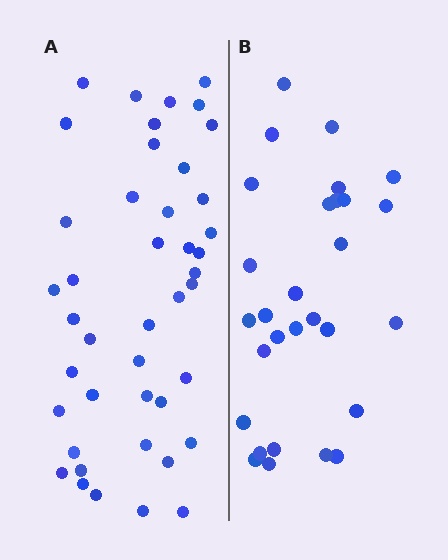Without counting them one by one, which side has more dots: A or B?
Region A (the left region) has more dots.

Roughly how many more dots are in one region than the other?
Region A has approximately 15 more dots than region B.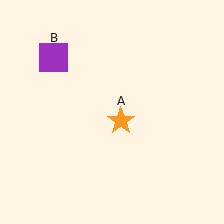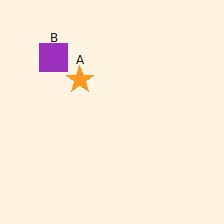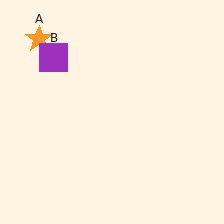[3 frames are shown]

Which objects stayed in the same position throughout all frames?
Purple square (object B) remained stationary.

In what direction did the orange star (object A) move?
The orange star (object A) moved up and to the left.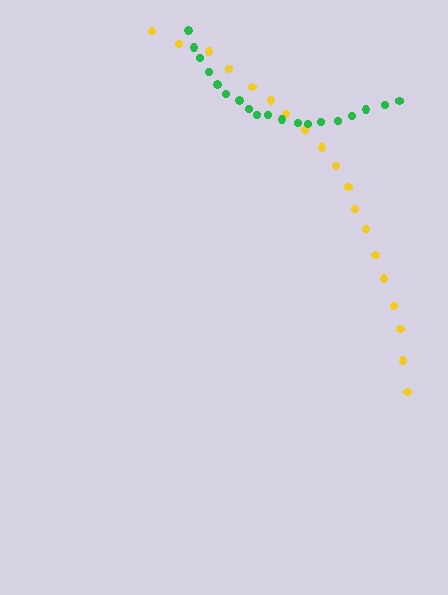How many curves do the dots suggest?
There are 2 distinct paths.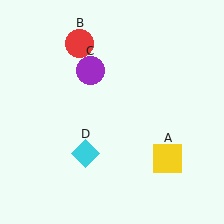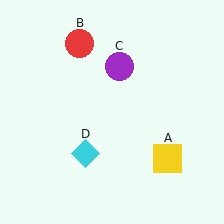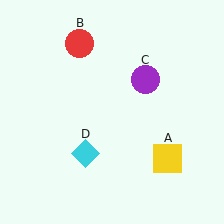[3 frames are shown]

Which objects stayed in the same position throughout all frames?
Yellow square (object A) and red circle (object B) and cyan diamond (object D) remained stationary.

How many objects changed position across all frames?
1 object changed position: purple circle (object C).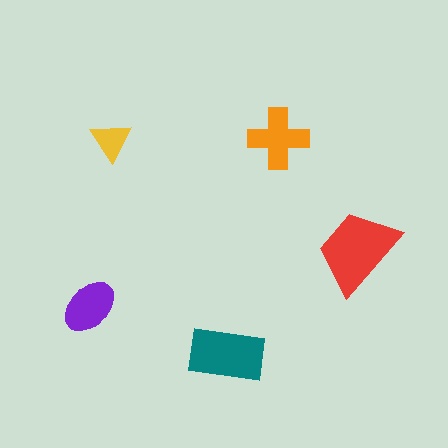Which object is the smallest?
The yellow triangle.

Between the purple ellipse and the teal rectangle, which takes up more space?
The teal rectangle.